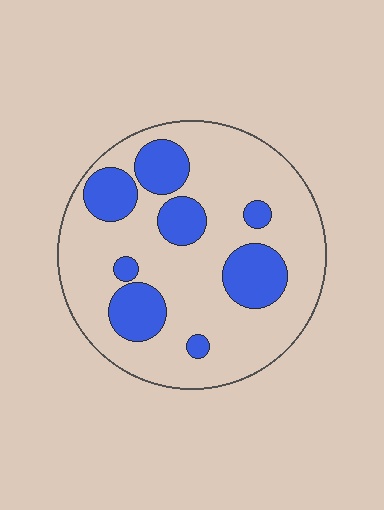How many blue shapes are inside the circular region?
8.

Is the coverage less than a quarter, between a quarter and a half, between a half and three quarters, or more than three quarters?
Between a quarter and a half.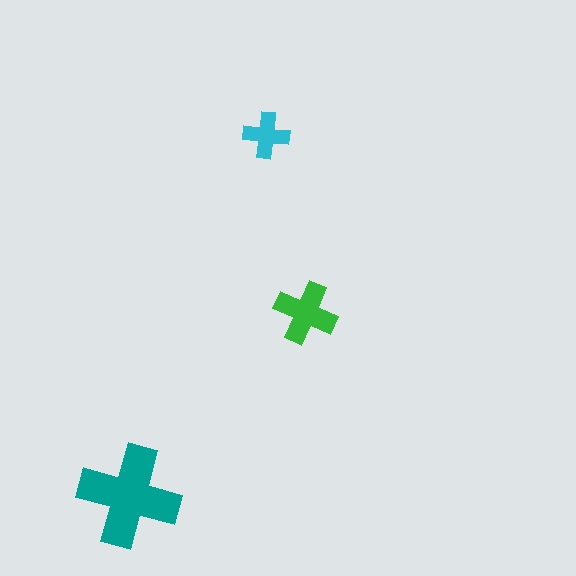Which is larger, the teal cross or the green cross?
The teal one.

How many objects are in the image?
There are 3 objects in the image.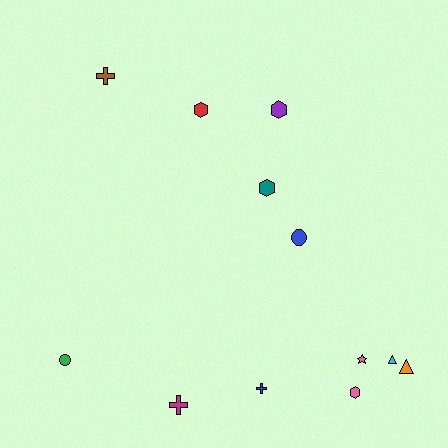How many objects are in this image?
There are 12 objects.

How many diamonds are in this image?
There are no diamonds.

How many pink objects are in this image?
There are 2 pink objects.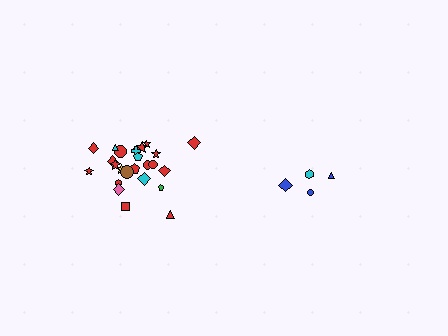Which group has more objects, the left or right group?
The left group.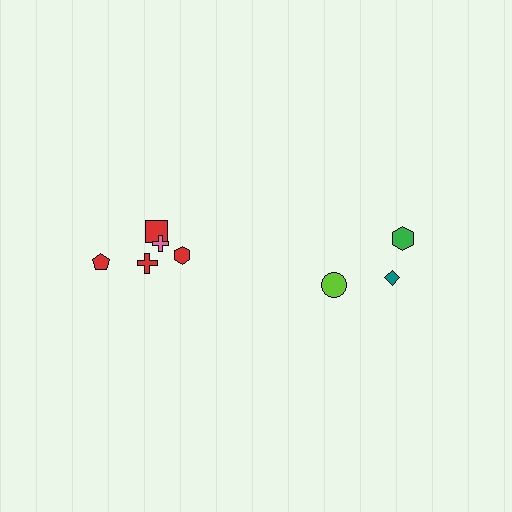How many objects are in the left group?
There are 5 objects.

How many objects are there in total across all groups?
There are 8 objects.